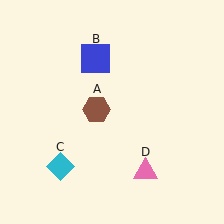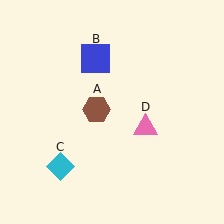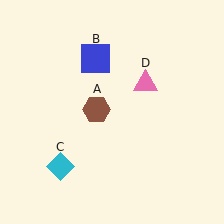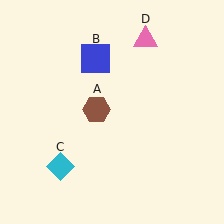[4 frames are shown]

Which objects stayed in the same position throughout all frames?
Brown hexagon (object A) and blue square (object B) and cyan diamond (object C) remained stationary.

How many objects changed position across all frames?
1 object changed position: pink triangle (object D).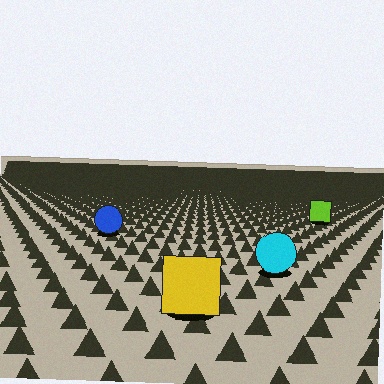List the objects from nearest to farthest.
From nearest to farthest: the yellow square, the cyan circle, the blue circle, the lime square.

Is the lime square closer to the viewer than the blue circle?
No. The blue circle is closer — you can tell from the texture gradient: the ground texture is coarser near it.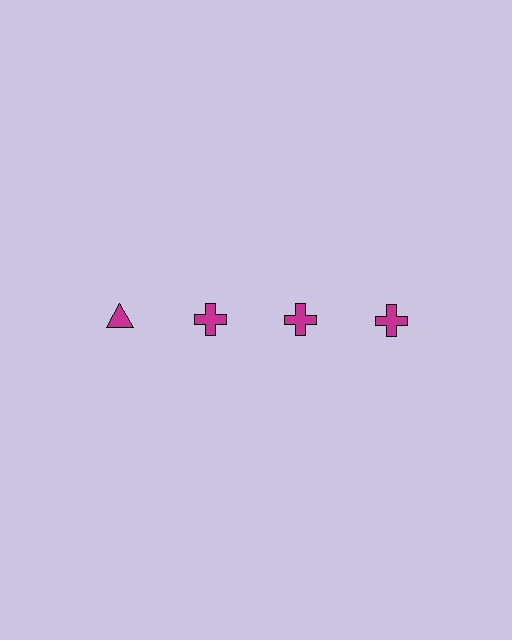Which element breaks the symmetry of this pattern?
The magenta triangle in the top row, leftmost column breaks the symmetry. All other shapes are magenta crosses.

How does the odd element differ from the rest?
It has a different shape: triangle instead of cross.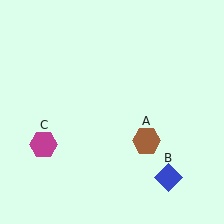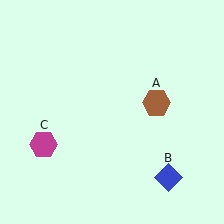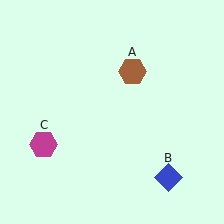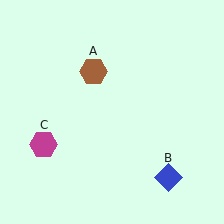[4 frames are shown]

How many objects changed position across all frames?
1 object changed position: brown hexagon (object A).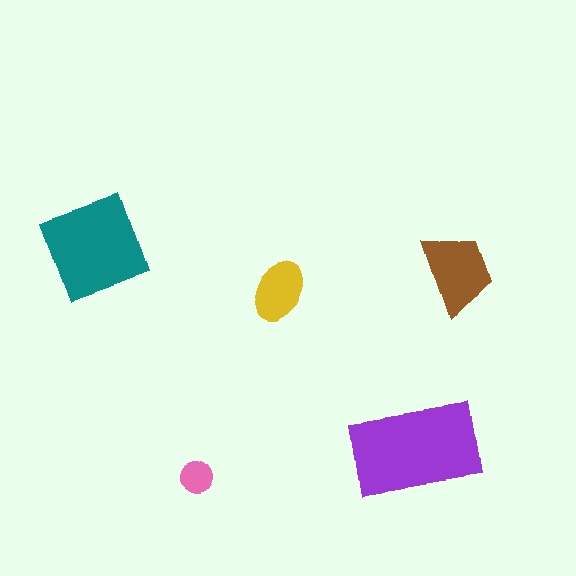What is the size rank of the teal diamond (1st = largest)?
2nd.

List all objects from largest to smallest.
The purple rectangle, the teal diamond, the brown trapezoid, the yellow ellipse, the pink circle.